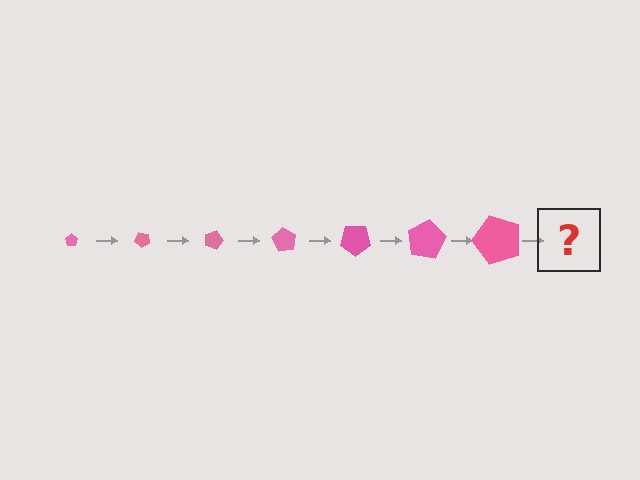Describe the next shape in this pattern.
It should be a pentagon, larger than the previous one and rotated 315 degrees from the start.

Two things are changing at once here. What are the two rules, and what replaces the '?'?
The two rules are that the pentagon grows larger each step and it rotates 45 degrees each step. The '?' should be a pentagon, larger than the previous one and rotated 315 degrees from the start.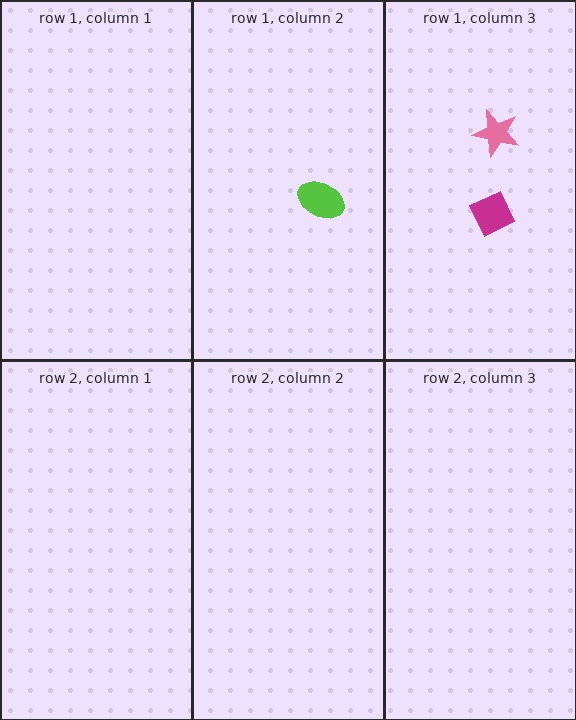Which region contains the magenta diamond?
The row 1, column 3 region.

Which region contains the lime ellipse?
The row 1, column 2 region.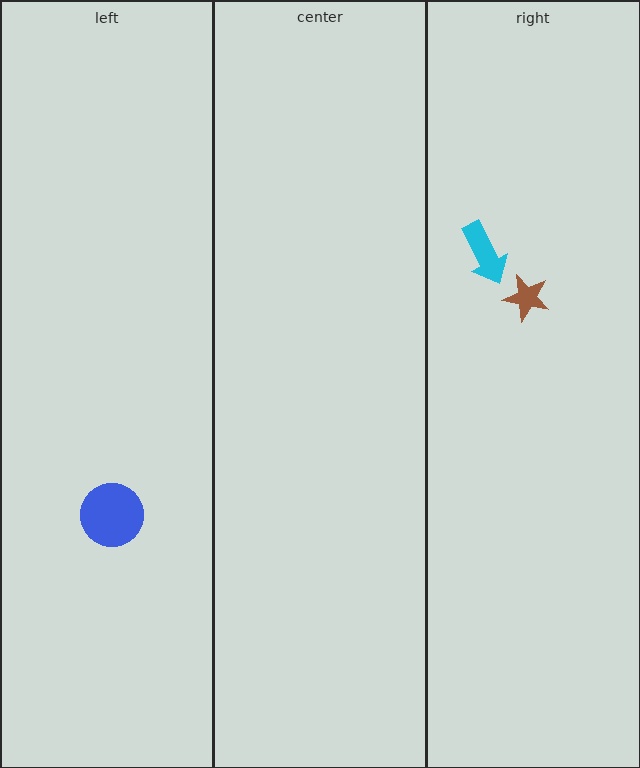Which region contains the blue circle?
The left region.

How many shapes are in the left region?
1.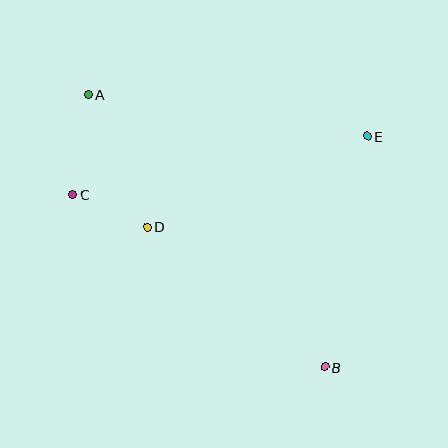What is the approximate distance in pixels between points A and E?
The distance between A and E is approximately 282 pixels.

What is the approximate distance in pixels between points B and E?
The distance between B and E is approximately 235 pixels.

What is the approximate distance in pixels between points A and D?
The distance between A and D is approximately 145 pixels.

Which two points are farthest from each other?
Points A and B are farthest from each other.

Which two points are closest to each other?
Points C and D are closest to each other.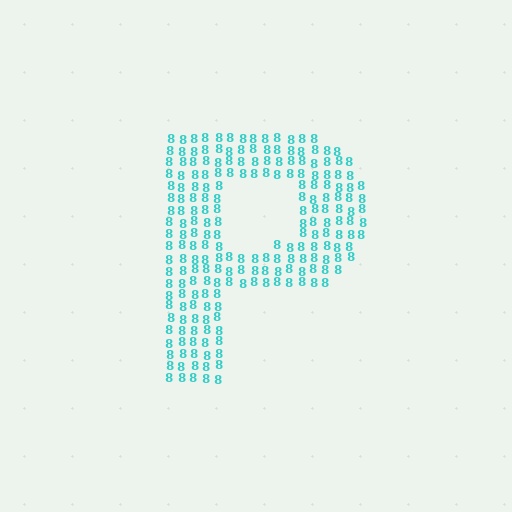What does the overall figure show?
The overall figure shows the letter P.